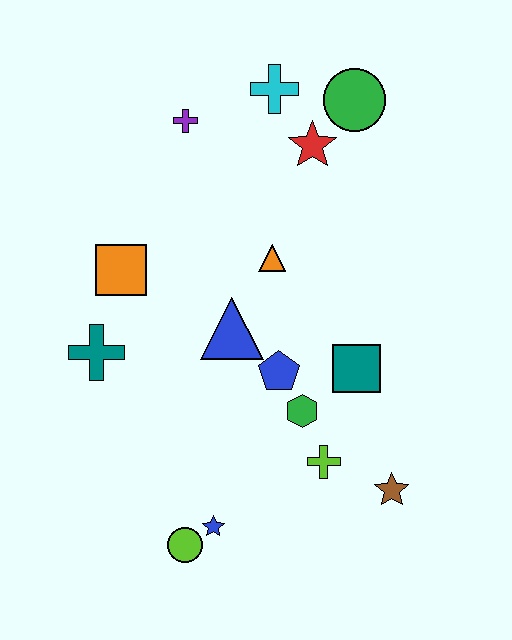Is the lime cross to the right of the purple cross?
Yes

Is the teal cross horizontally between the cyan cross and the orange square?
No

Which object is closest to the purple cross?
The cyan cross is closest to the purple cross.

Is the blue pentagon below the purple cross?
Yes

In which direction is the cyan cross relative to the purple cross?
The cyan cross is to the right of the purple cross.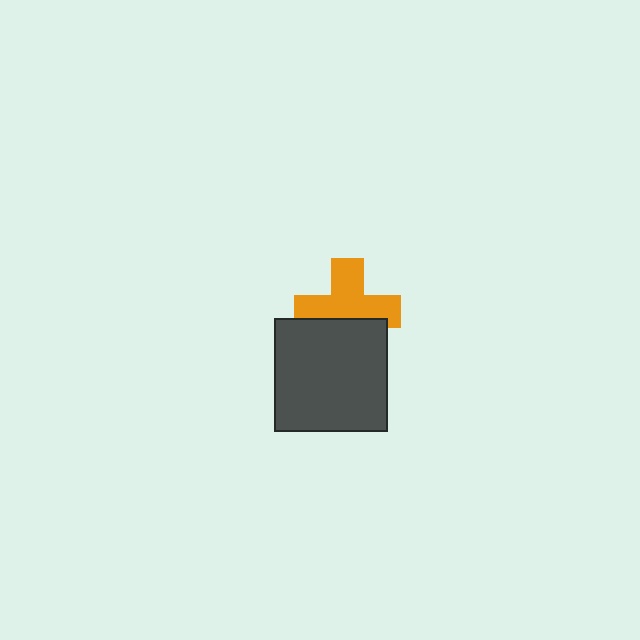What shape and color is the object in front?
The object in front is a dark gray square.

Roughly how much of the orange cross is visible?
About half of it is visible (roughly 63%).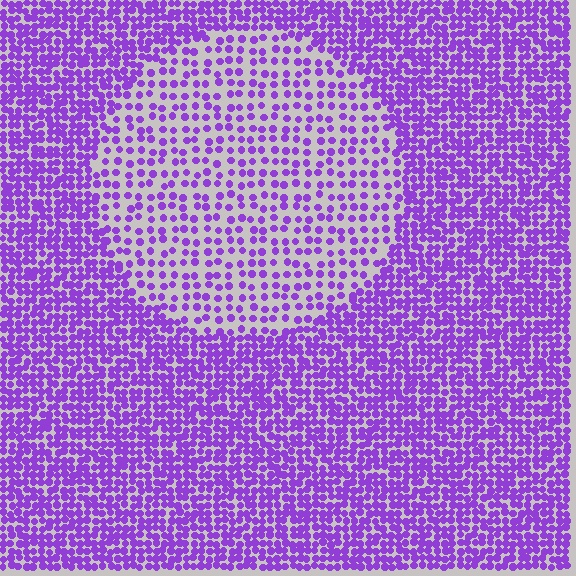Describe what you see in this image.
The image contains small purple elements arranged at two different densities. A circle-shaped region is visible where the elements are less densely packed than the surrounding area.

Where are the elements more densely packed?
The elements are more densely packed outside the circle boundary.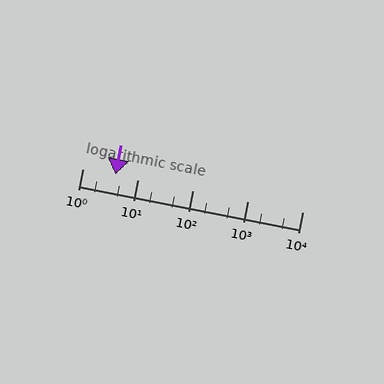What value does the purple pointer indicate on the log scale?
The pointer indicates approximately 4.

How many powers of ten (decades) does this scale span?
The scale spans 4 decades, from 1 to 10000.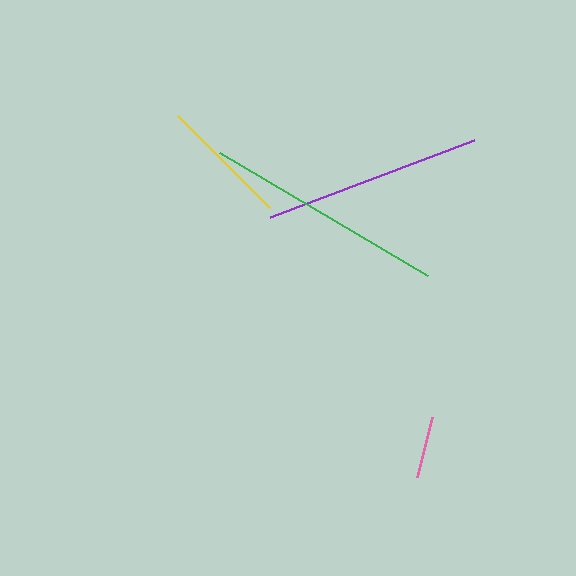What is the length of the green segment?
The green segment is approximately 242 pixels long.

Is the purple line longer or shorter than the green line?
The green line is longer than the purple line.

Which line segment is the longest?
The green line is the longest at approximately 242 pixels.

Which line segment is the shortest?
The pink line is the shortest at approximately 62 pixels.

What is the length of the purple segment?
The purple segment is approximately 218 pixels long.